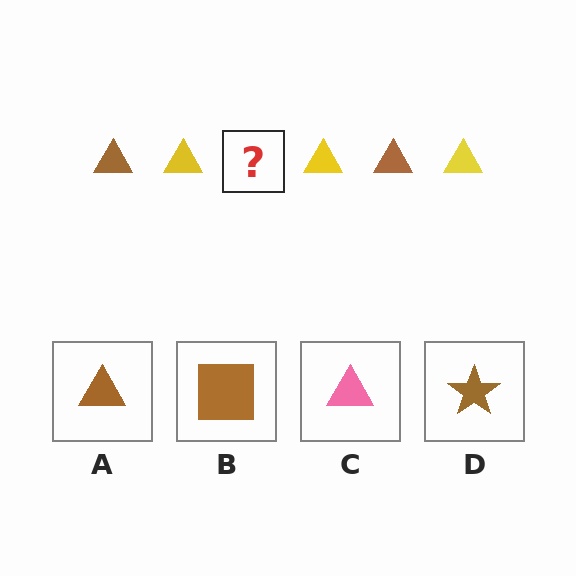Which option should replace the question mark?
Option A.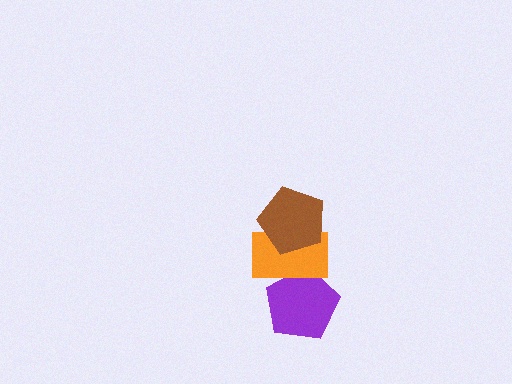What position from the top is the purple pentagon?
The purple pentagon is 3rd from the top.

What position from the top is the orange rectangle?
The orange rectangle is 2nd from the top.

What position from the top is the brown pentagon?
The brown pentagon is 1st from the top.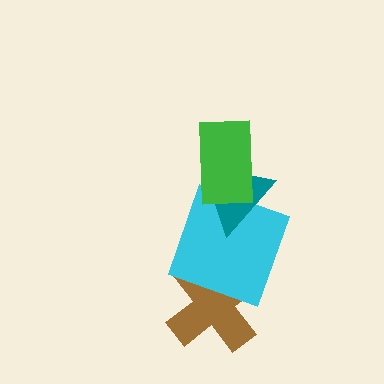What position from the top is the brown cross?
The brown cross is 4th from the top.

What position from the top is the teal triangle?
The teal triangle is 2nd from the top.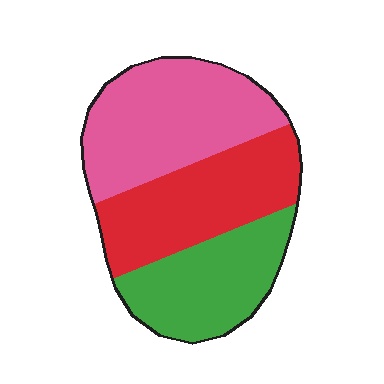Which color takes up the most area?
Pink, at roughly 40%.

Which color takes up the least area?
Green, at roughly 30%.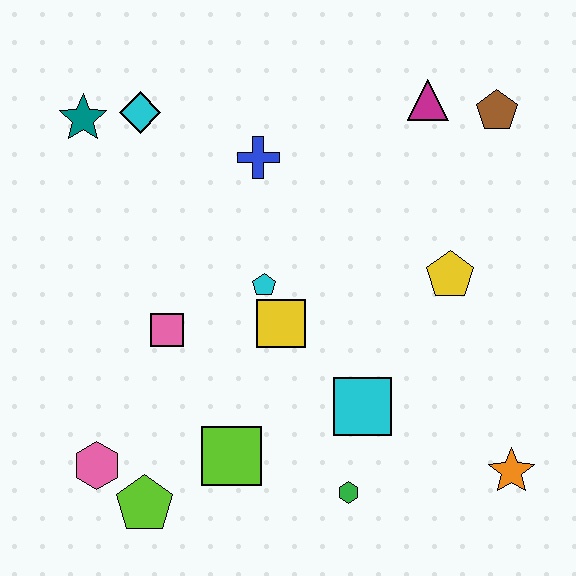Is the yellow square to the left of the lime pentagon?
No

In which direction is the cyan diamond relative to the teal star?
The cyan diamond is to the right of the teal star.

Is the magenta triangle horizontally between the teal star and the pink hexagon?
No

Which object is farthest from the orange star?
The teal star is farthest from the orange star.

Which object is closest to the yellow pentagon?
The cyan square is closest to the yellow pentagon.